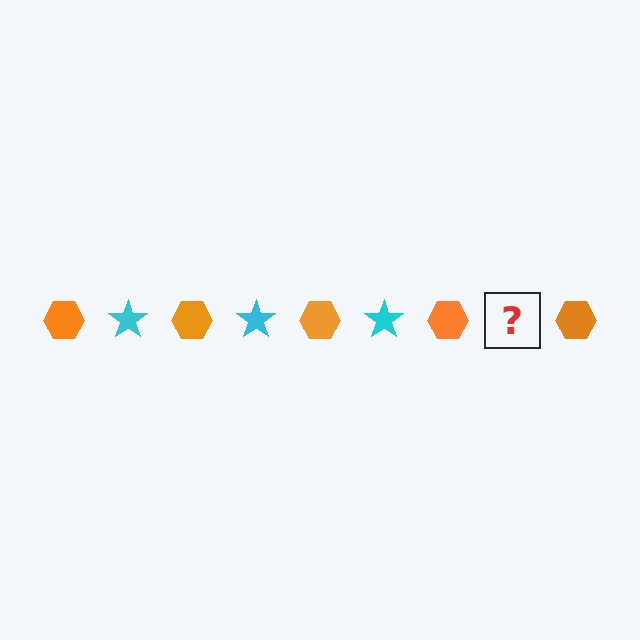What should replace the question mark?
The question mark should be replaced with a cyan star.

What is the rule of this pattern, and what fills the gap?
The rule is that the pattern alternates between orange hexagon and cyan star. The gap should be filled with a cyan star.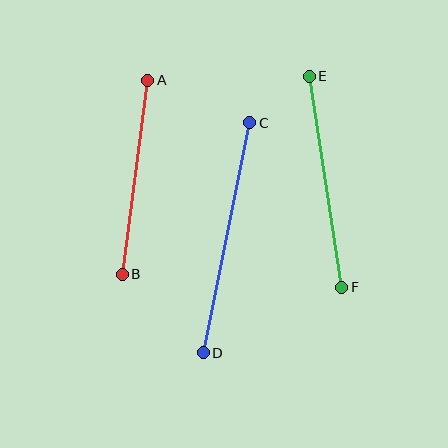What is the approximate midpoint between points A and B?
The midpoint is at approximately (135, 177) pixels.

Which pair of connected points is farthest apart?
Points C and D are farthest apart.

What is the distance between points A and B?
The distance is approximately 196 pixels.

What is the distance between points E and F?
The distance is approximately 213 pixels.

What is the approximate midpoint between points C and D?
The midpoint is at approximately (226, 238) pixels.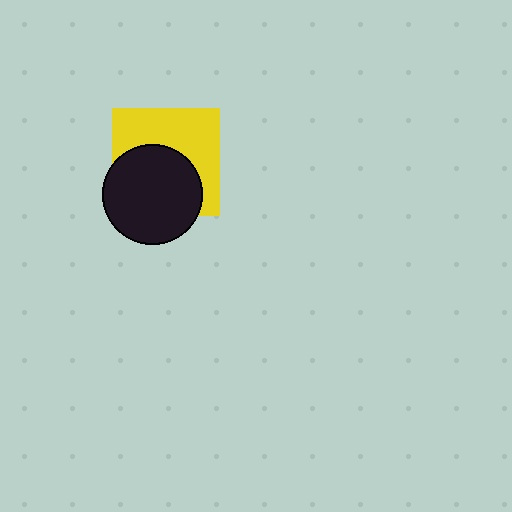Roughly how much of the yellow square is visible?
About half of it is visible (roughly 51%).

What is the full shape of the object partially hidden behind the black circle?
The partially hidden object is a yellow square.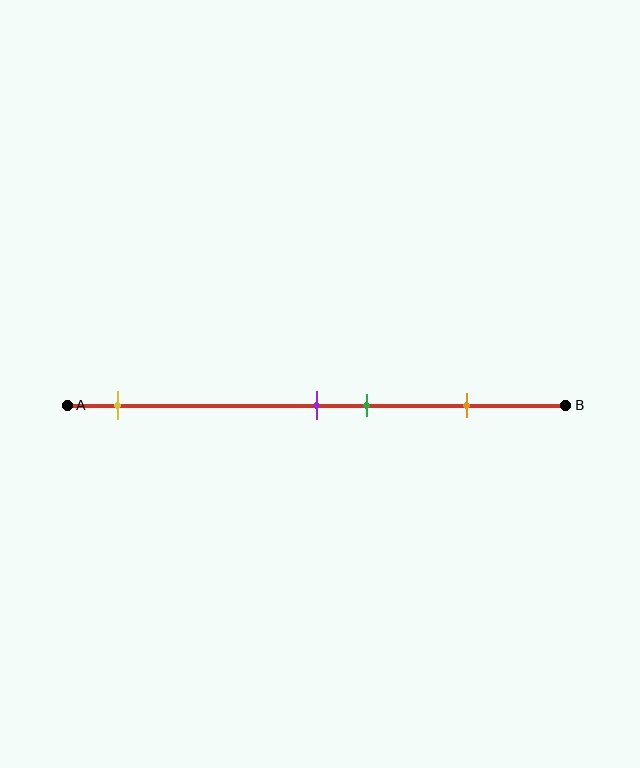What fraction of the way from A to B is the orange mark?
The orange mark is approximately 80% (0.8) of the way from A to B.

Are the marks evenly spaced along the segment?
No, the marks are not evenly spaced.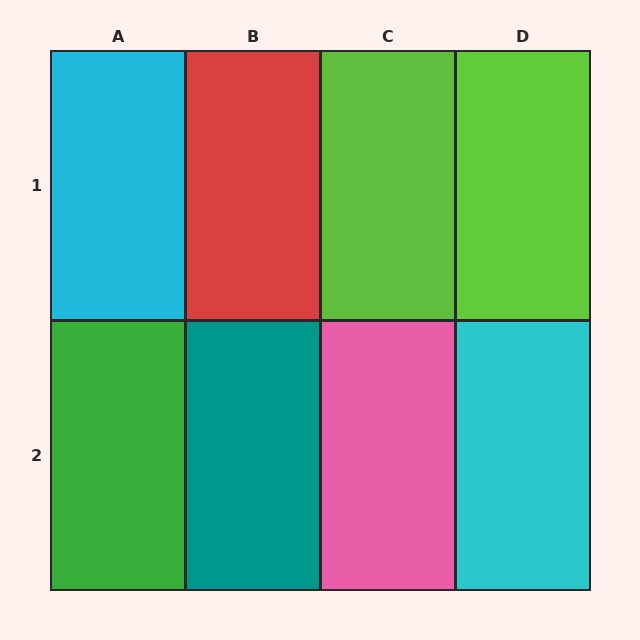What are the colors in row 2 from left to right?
Green, teal, pink, cyan.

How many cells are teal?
1 cell is teal.